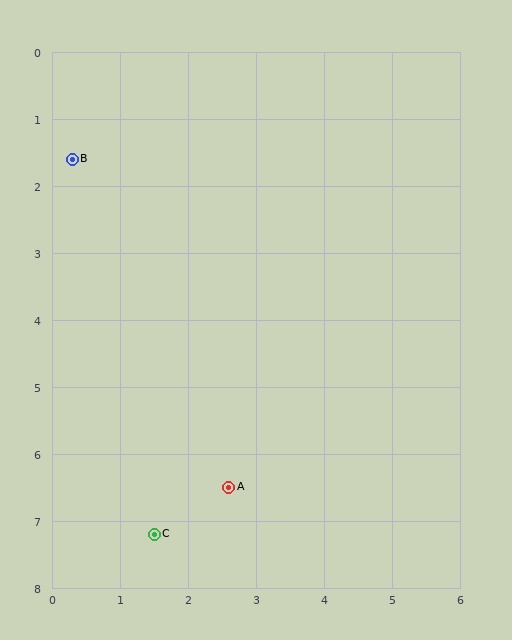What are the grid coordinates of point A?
Point A is at approximately (2.6, 6.5).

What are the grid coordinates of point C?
Point C is at approximately (1.5, 7.2).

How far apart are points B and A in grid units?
Points B and A are about 5.4 grid units apart.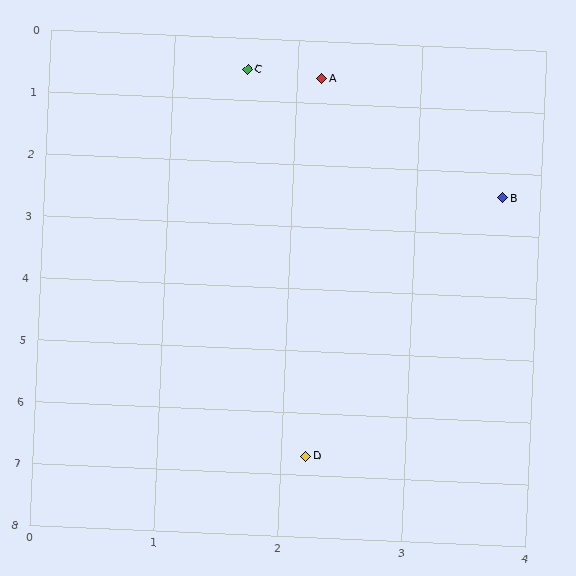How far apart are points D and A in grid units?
Points D and A are about 6.1 grid units apart.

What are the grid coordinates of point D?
Point D is at approximately (2.2, 6.7).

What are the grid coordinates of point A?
Point A is at approximately (2.2, 0.6).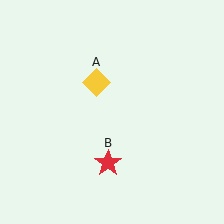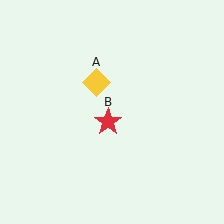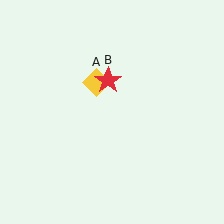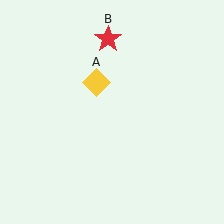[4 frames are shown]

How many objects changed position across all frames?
1 object changed position: red star (object B).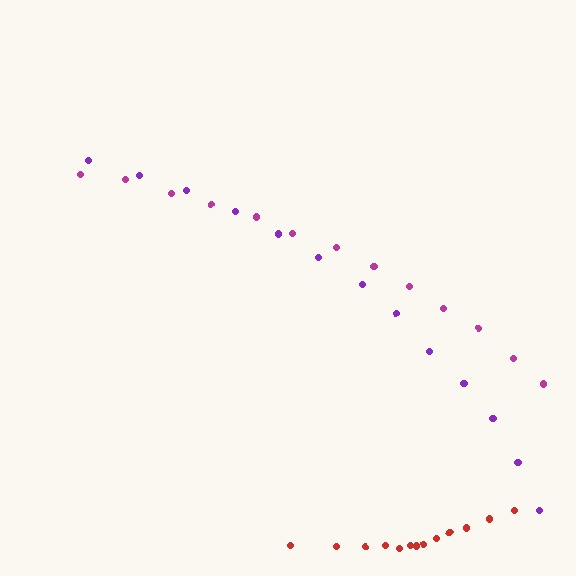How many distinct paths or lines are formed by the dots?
There are 3 distinct paths.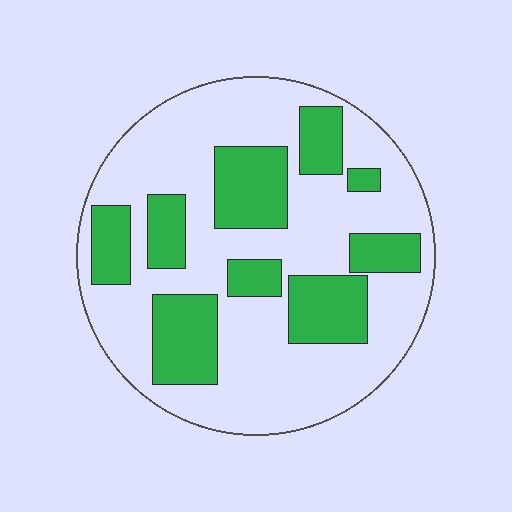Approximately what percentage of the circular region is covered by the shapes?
Approximately 30%.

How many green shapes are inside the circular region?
9.